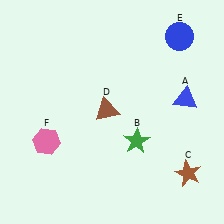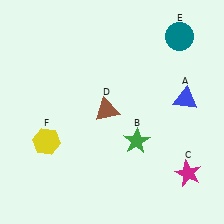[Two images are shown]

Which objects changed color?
C changed from brown to magenta. E changed from blue to teal. F changed from pink to yellow.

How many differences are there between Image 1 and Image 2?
There are 3 differences between the two images.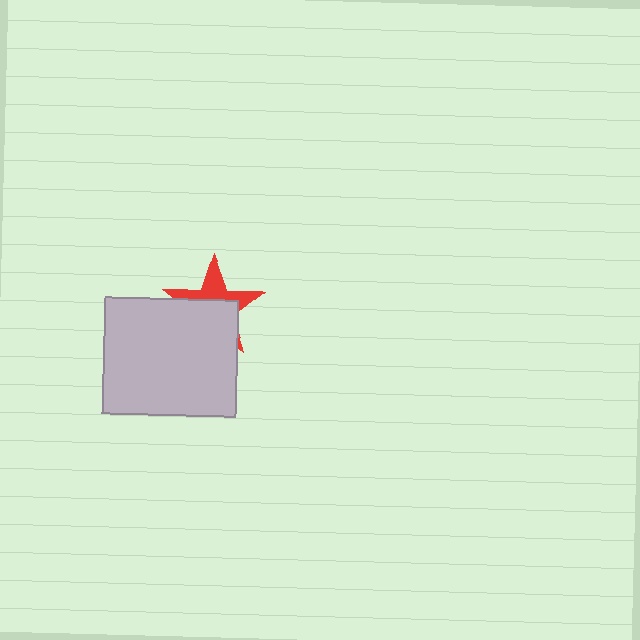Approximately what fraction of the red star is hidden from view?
Roughly 61% of the red star is hidden behind the light gray rectangle.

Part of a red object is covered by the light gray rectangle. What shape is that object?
It is a star.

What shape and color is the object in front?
The object in front is a light gray rectangle.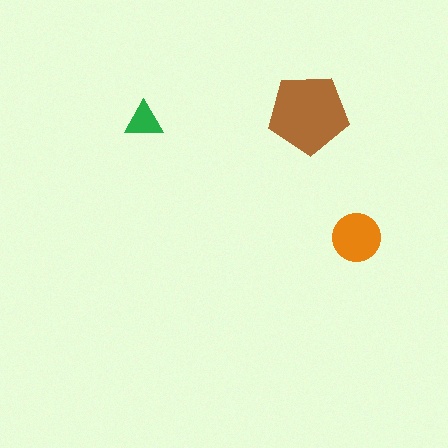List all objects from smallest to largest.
The green triangle, the orange circle, the brown pentagon.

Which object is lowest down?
The orange circle is bottommost.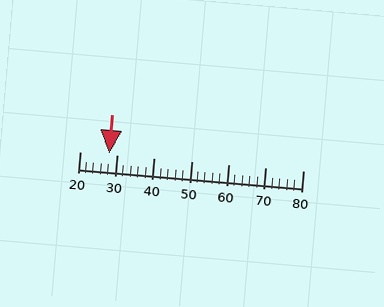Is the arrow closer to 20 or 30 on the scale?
The arrow is closer to 30.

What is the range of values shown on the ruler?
The ruler shows values from 20 to 80.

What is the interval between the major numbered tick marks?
The major tick marks are spaced 10 units apart.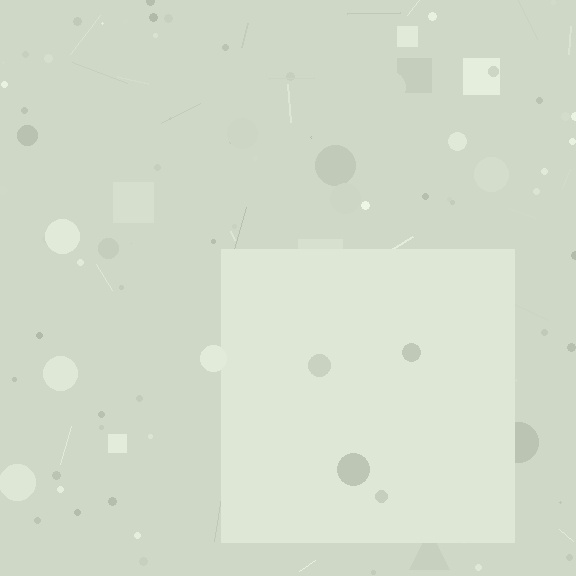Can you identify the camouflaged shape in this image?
The camouflaged shape is a square.